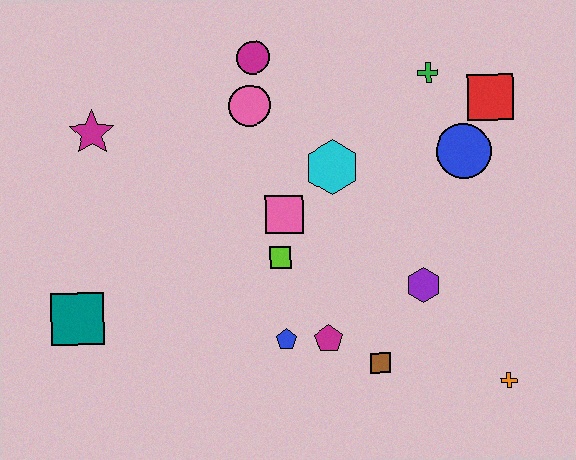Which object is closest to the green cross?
The red square is closest to the green cross.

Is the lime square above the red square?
No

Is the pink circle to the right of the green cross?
No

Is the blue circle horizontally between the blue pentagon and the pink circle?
No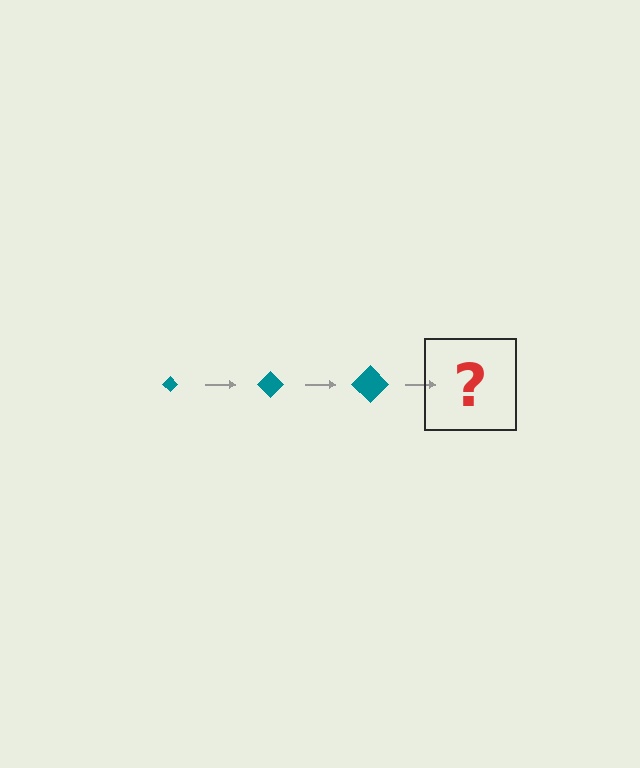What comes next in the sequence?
The next element should be a teal diamond, larger than the previous one.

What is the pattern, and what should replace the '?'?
The pattern is that the diamond gets progressively larger each step. The '?' should be a teal diamond, larger than the previous one.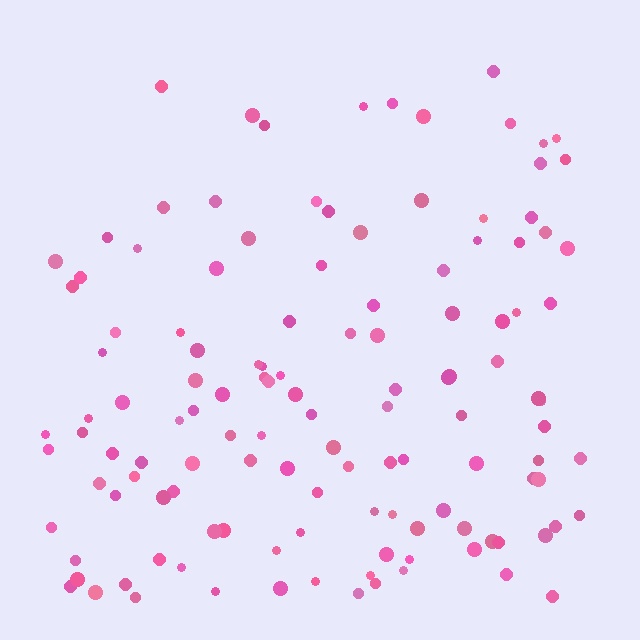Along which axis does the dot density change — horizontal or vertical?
Vertical.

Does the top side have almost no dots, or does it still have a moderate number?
Still a moderate number, just noticeably fewer than the bottom.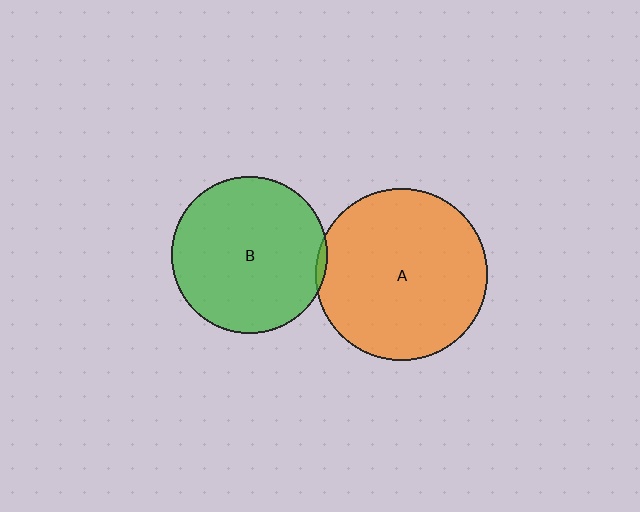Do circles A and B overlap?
Yes.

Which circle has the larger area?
Circle A (orange).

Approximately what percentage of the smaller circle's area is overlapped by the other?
Approximately 5%.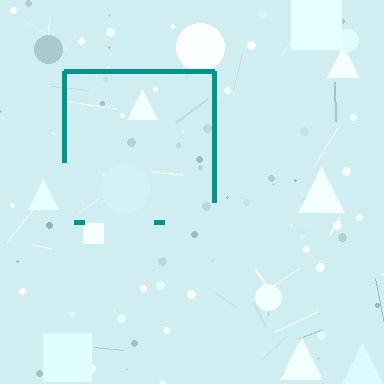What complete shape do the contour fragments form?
The contour fragments form a square.